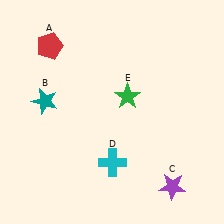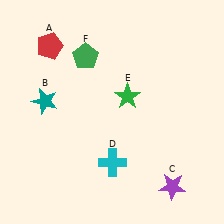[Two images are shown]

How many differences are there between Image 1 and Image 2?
There is 1 difference between the two images.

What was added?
A green pentagon (F) was added in Image 2.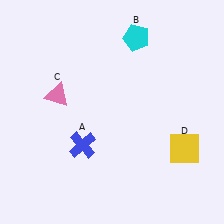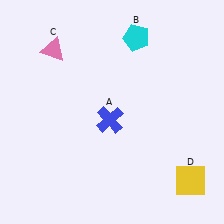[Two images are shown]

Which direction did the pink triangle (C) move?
The pink triangle (C) moved up.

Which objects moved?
The objects that moved are: the blue cross (A), the pink triangle (C), the yellow square (D).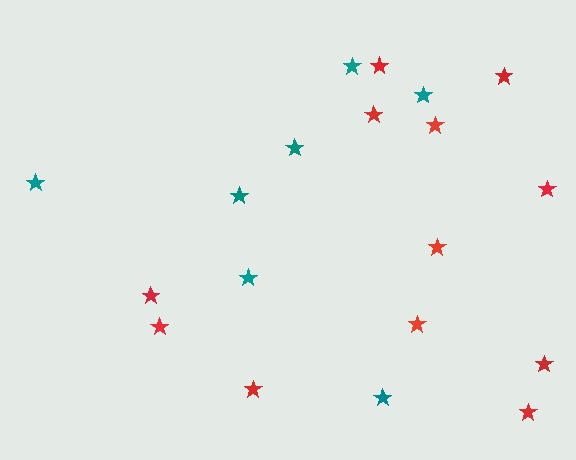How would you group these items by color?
There are 2 groups: one group of red stars (12) and one group of teal stars (7).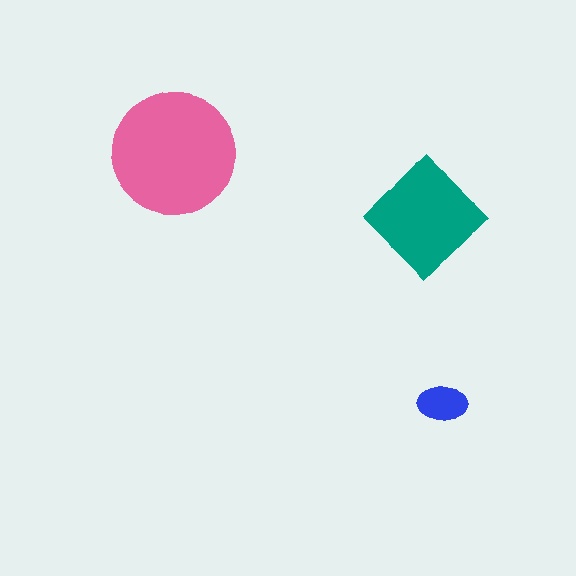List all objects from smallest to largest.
The blue ellipse, the teal diamond, the pink circle.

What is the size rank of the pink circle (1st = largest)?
1st.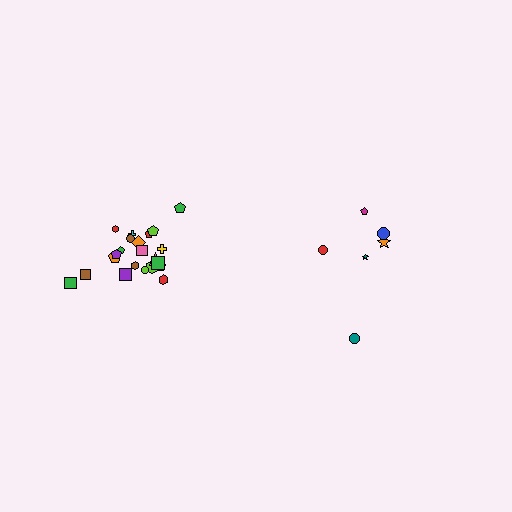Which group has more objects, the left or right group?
The left group.